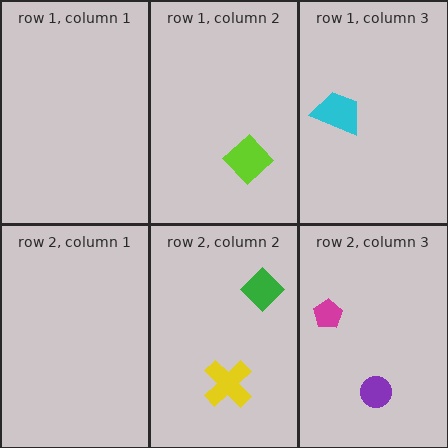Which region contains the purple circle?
The row 2, column 3 region.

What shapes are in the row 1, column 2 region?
The lime diamond.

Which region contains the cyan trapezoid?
The row 1, column 3 region.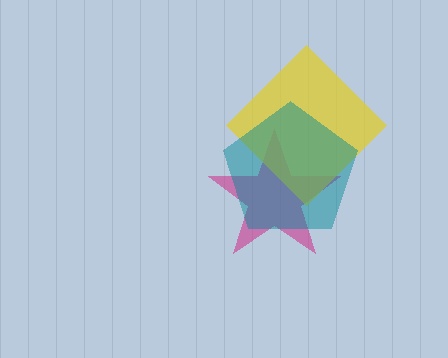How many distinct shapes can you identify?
There are 3 distinct shapes: a magenta star, a yellow diamond, a teal pentagon.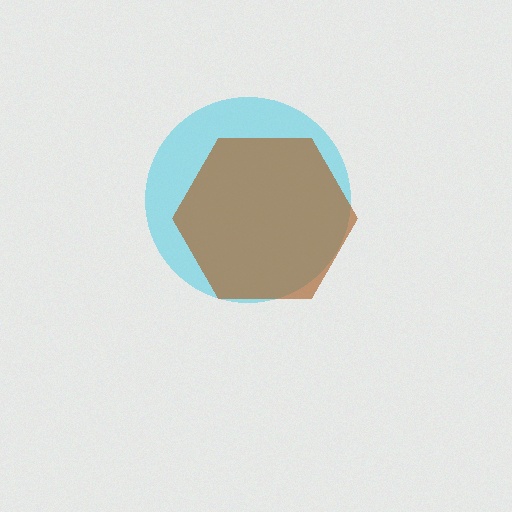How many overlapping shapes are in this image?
There are 2 overlapping shapes in the image.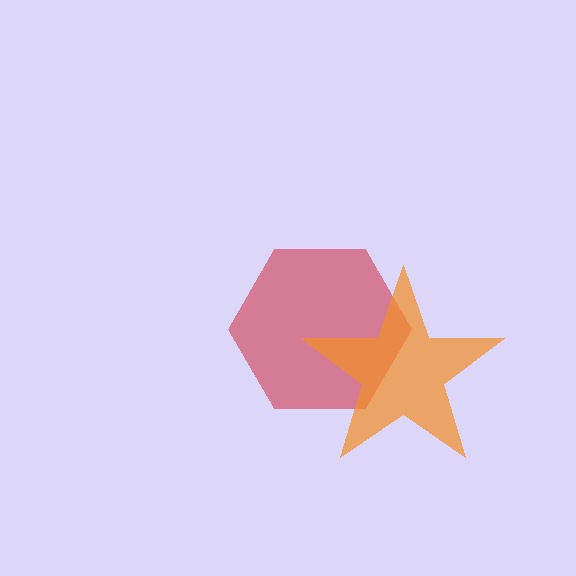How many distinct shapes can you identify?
There are 2 distinct shapes: a red hexagon, an orange star.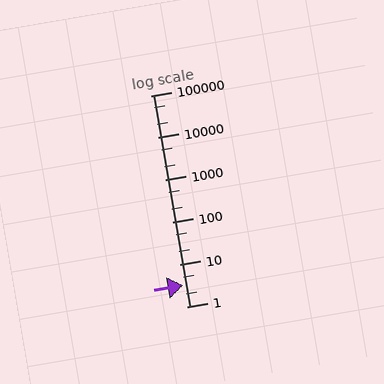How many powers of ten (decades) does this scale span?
The scale spans 5 decades, from 1 to 100000.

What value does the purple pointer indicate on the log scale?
The pointer indicates approximately 3.1.